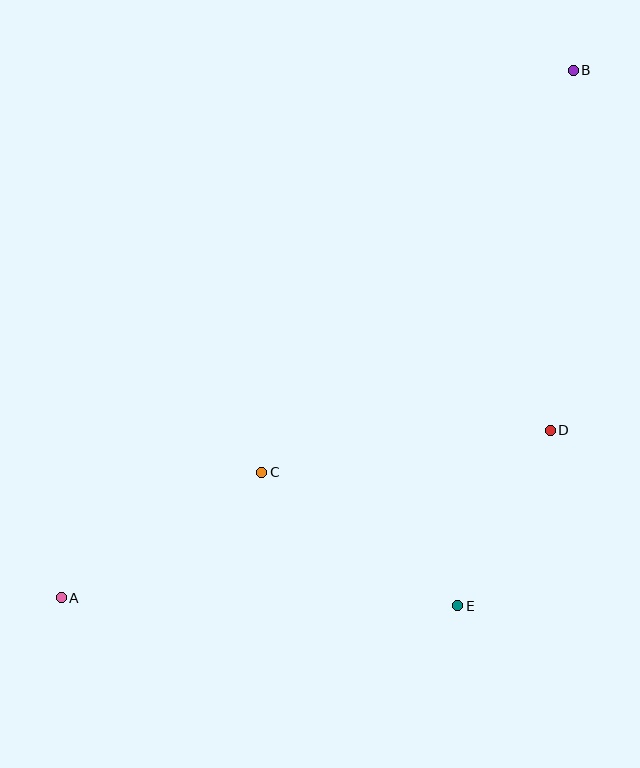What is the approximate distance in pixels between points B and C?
The distance between B and C is approximately 509 pixels.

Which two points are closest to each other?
Points D and E are closest to each other.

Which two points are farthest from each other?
Points A and B are farthest from each other.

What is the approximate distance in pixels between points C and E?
The distance between C and E is approximately 237 pixels.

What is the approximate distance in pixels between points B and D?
The distance between B and D is approximately 361 pixels.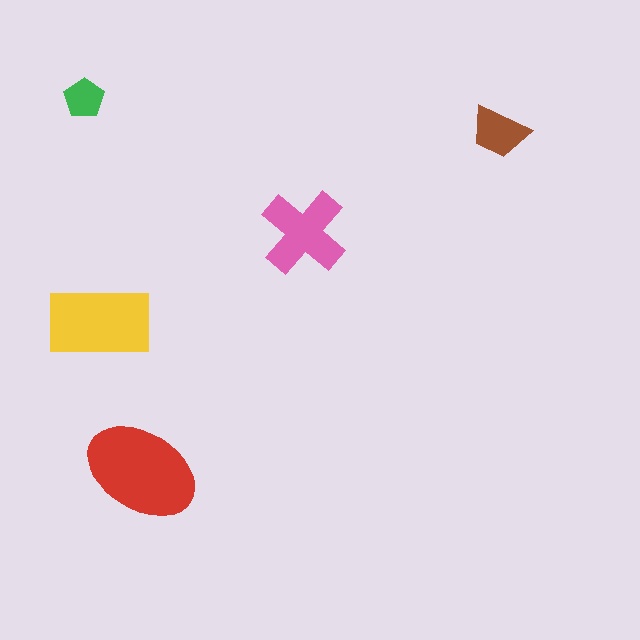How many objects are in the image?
There are 5 objects in the image.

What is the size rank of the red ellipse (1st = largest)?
1st.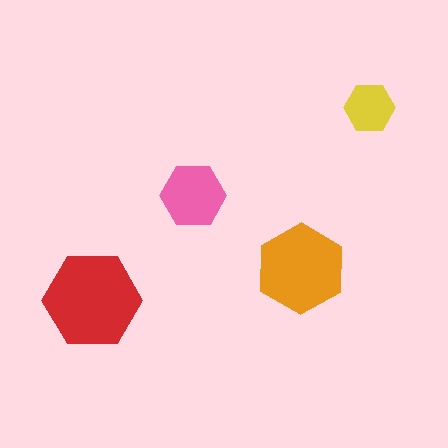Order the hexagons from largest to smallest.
the red one, the orange one, the pink one, the yellow one.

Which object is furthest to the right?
The yellow hexagon is rightmost.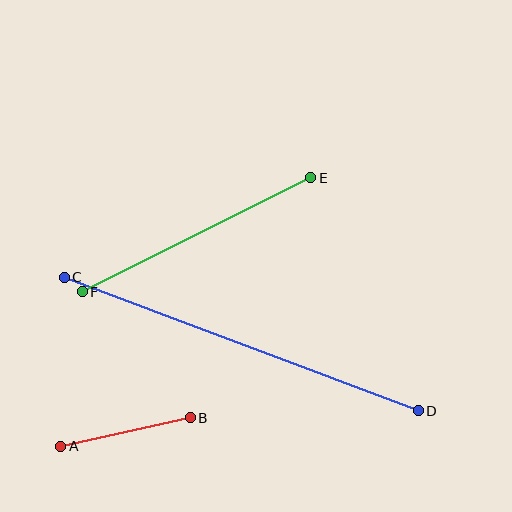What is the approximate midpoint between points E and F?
The midpoint is at approximately (197, 235) pixels.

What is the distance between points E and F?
The distance is approximately 255 pixels.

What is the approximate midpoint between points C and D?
The midpoint is at approximately (241, 344) pixels.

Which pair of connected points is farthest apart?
Points C and D are farthest apart.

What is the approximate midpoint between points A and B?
The midpoint is at approximately (125, 432) pixels.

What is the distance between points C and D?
The distance is approximately 379 pixels.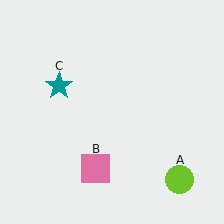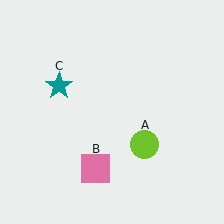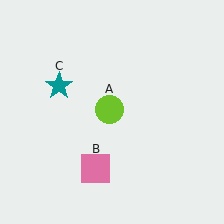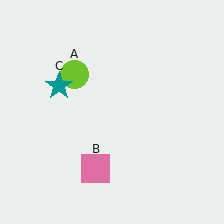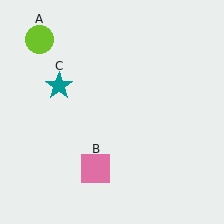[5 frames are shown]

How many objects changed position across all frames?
1 object changed position: lime circle (object A).